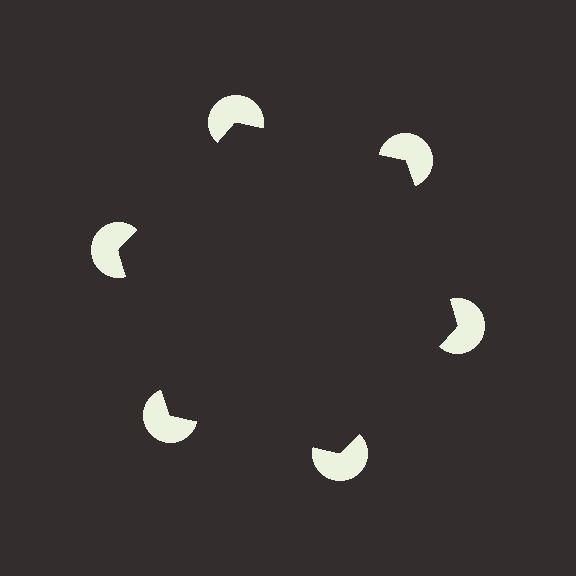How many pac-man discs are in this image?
There are 6 — one at each vertex of the illusory hexagon.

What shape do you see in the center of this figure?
An illusory hexagon — its edges are inferred from the aligned wedge cuts in the pac-man discs, not physically drawn.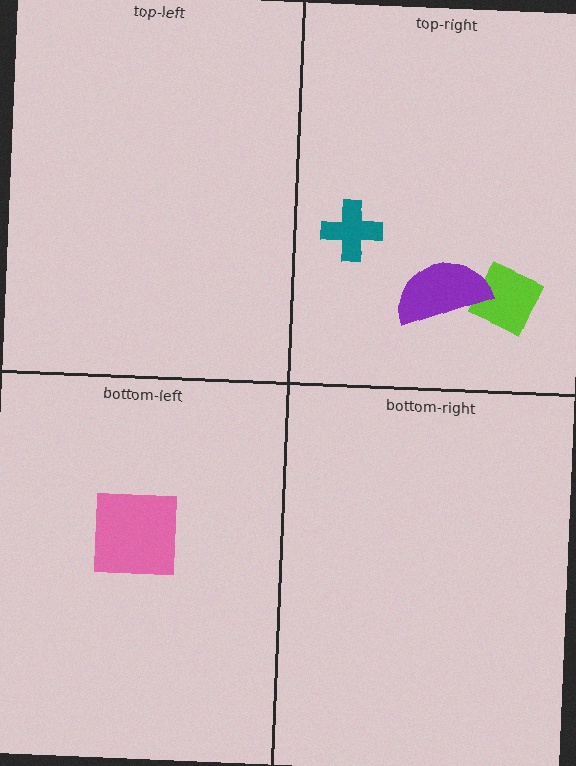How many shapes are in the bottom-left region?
1.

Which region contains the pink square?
The bottom-left region.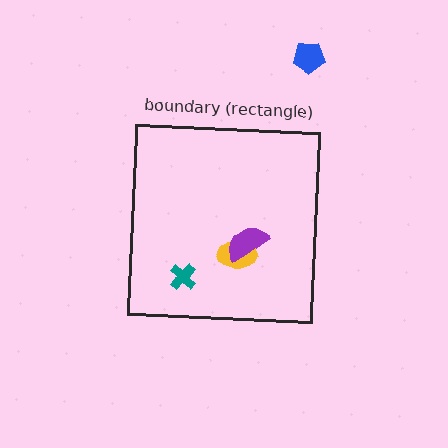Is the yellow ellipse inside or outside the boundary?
Inside.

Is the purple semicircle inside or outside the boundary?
Inside.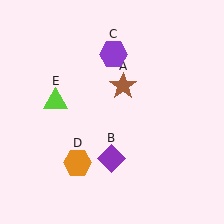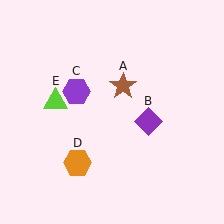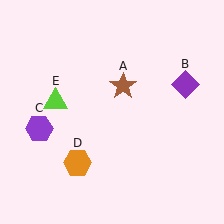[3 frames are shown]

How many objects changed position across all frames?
2 objects changed position: purple diamond (object B), purple hexagon (object C).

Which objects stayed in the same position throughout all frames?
Brown star (object A) and orange hexagon (object D) and lime triangle (object E) remained stationary.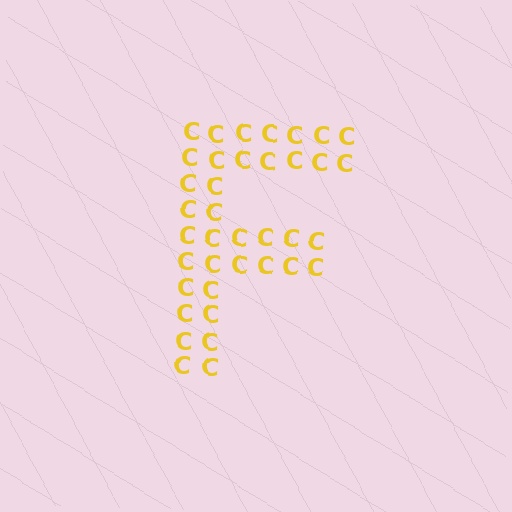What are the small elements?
The small elements are letter C's.